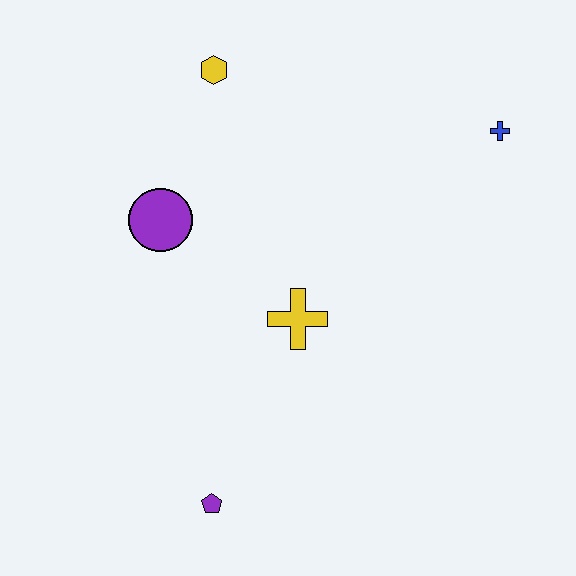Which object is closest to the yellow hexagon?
The purple circle is closest to the yellow hexagon.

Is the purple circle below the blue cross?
Yes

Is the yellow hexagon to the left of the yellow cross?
Yes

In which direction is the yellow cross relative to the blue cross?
The yellow cross is to the left of the blue cross.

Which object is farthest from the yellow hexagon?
The purple pentagon is farthest from the yellow hexagon.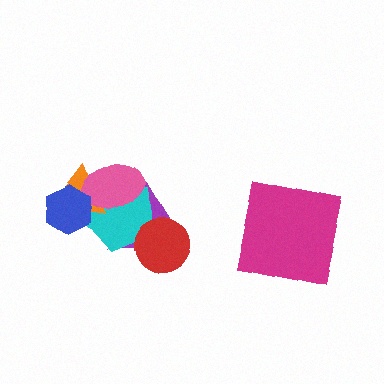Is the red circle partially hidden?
No, no other shape covers it.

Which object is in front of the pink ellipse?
The blue hexagon is in front of the pink ellipse.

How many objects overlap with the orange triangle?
3 objects overlap with the orange triangle.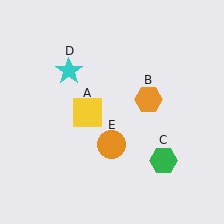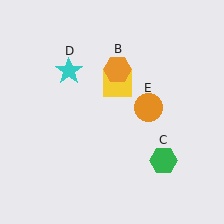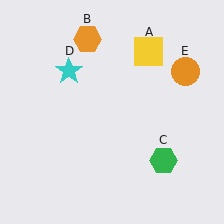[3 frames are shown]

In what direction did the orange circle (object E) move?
The orange circle (object E) moved up and to the right.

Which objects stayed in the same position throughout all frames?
Green hexagon (object C) and cyan star (object D) remained stationary.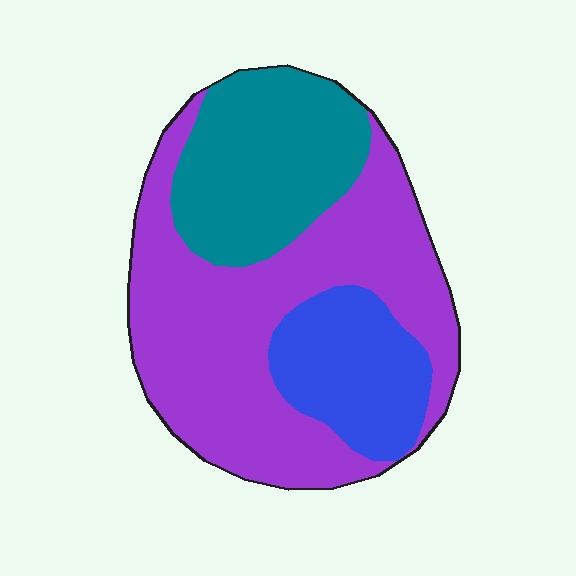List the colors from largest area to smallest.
From largest to smallest: purple, teal, blue.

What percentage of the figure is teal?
Teal covers 27% of the figure.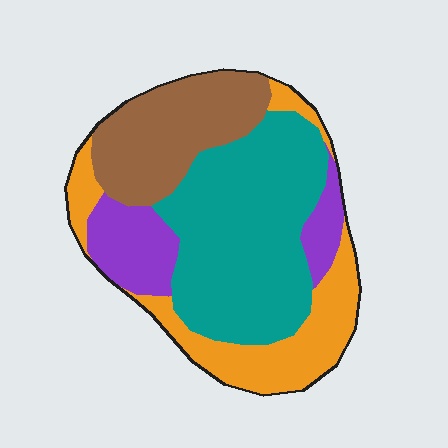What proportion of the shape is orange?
Orange takes up about one quarter (1/4) of the shape.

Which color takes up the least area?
Purple, at roughly 15%.